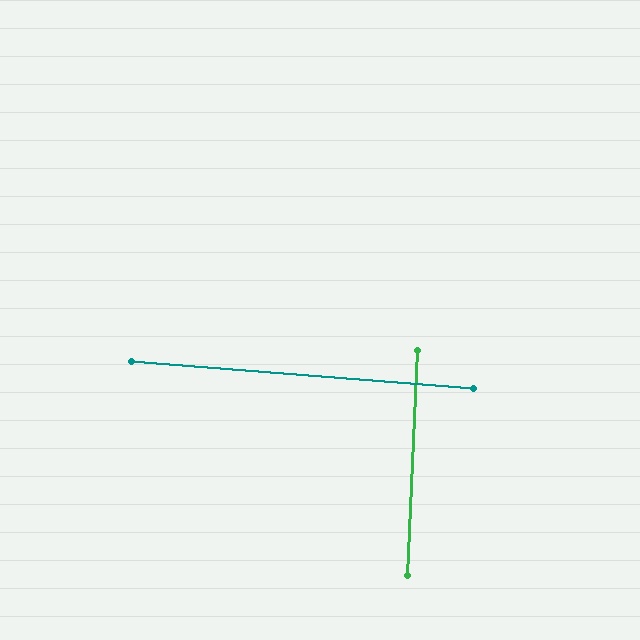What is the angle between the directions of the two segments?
Approximately 88 degrees.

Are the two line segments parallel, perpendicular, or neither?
Perpendicular — they meet at approximately 88°.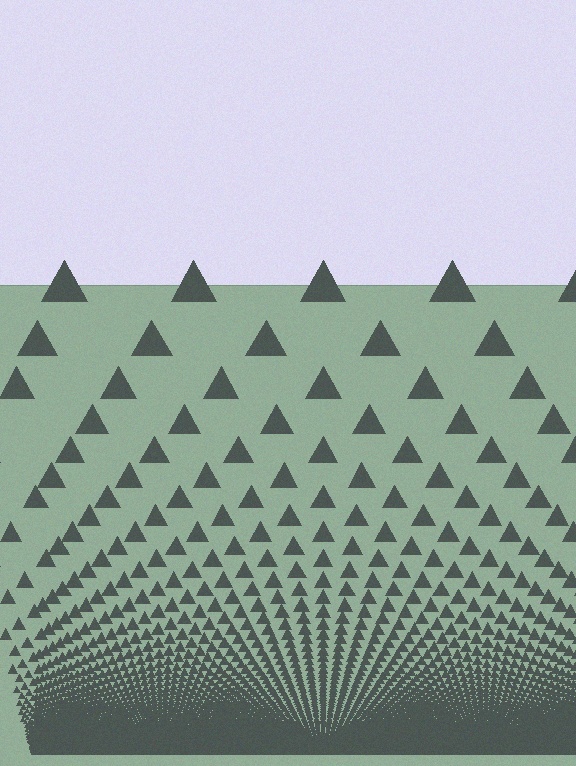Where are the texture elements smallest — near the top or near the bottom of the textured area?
Near the bottom.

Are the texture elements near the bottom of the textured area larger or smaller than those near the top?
Smaller. The gradient is inverted — elements near the bottom are smaller and denser.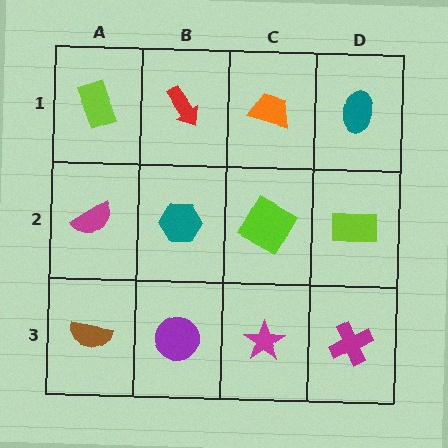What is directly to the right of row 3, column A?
A purple circle.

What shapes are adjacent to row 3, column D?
A lime rectangle (row 2, column D), a magenta star (row 3, column C).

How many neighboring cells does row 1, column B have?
3.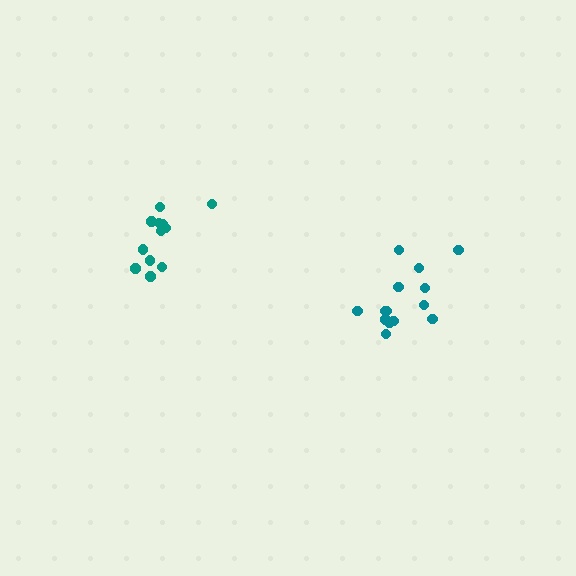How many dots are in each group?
Group 1: 14 dots, Group 2: 12 dots (26 total).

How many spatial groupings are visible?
There are 2 spatial groupings.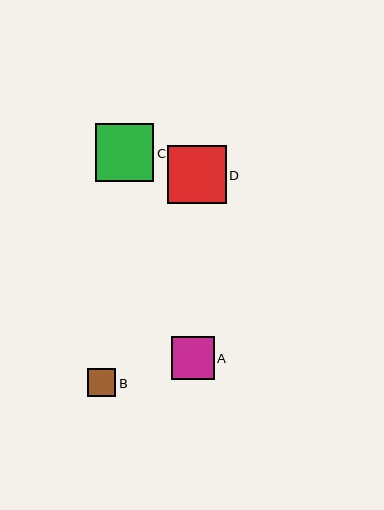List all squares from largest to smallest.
From largest to smallest: D, C, A, B.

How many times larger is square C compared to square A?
Square C is approximately 1.4 times the size of square A.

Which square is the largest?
Square D is the largest with a size of approximately 58 pixels.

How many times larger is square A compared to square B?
Square A is approximately 1.5 times the size of square B.